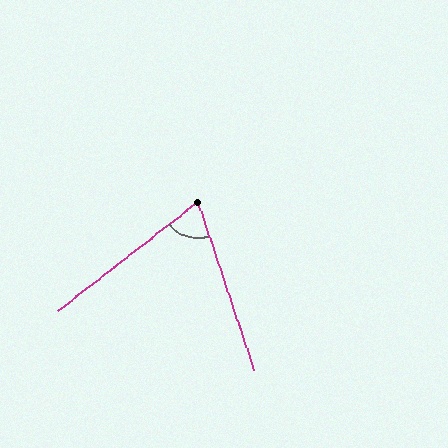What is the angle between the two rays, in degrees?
Approximately 71 degrees.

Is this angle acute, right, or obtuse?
It is acute.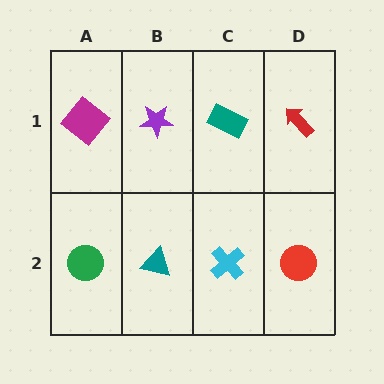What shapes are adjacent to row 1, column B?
A teal triangle (row 2, column B), a magenta diamond (row 1, column A), a teal rectangle (row 1, column C).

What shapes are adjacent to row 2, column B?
A purple star (row 1, column B), a green circle (row 2, column A), a cyan cross (row 2, column C).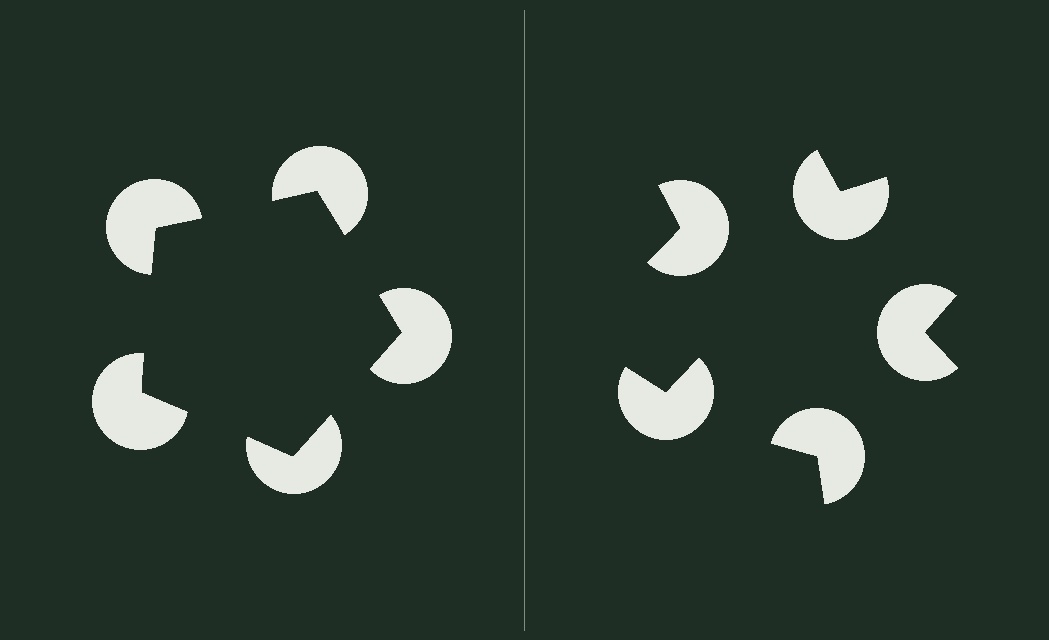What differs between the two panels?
The pac-man discs are positioned identically on both sides; only the wedge orientations differ. On the left they align to a pentagon; on the right they are misaligned.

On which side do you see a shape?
An illusory pentagon appears on the left side. On the right side the wedge cuts are rotated, so no coherent shape forms.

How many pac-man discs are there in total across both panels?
10 — 5 on each side.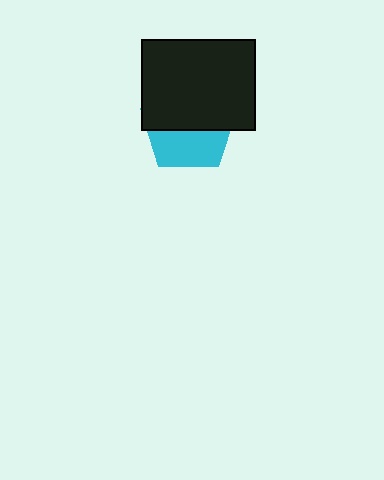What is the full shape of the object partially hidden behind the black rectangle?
The partially hidden object is a cyan pentagon.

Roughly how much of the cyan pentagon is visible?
A small part of it is visible (roughly 40%).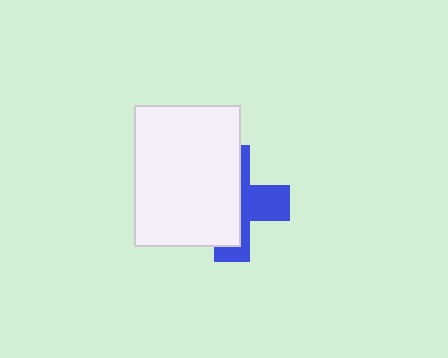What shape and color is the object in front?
The object in front is a white rectangle.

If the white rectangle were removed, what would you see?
You would see the complete blue cross.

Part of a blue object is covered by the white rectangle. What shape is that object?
It is a cross.